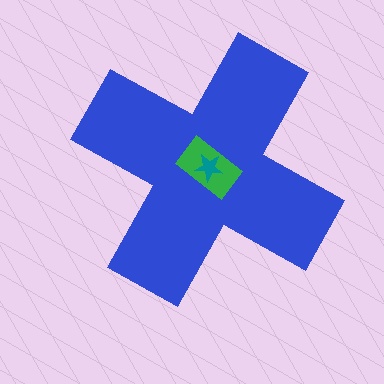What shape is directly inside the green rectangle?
The teal star.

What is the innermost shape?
The teal star.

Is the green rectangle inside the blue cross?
Yes.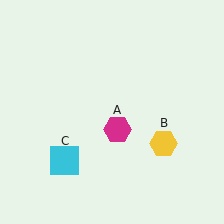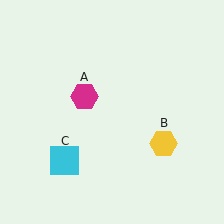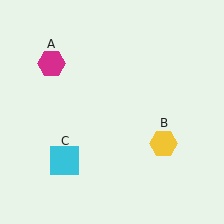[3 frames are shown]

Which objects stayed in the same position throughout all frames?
Yellow hexagon (object B) and cyan square (object C) remained stationary.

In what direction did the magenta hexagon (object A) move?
The magenta hexagon (object A) moved up and to the left.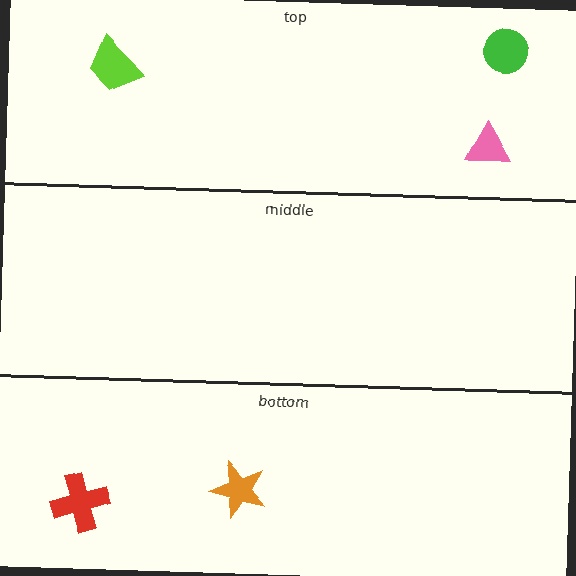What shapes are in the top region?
The lime trapezoid, the green circle, the pink triangle.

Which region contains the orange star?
The bottom region.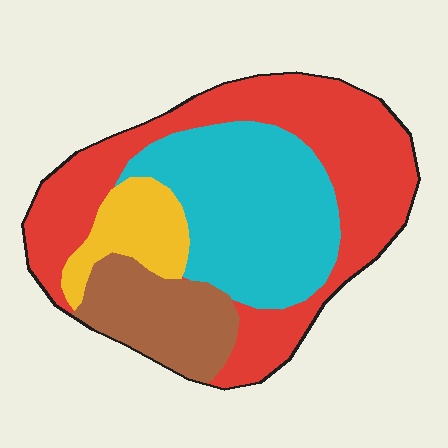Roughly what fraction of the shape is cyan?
Cyan takes up between a quarter and a half of the shape.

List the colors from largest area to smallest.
From largest to smallest: red, cyan, brown, yellow.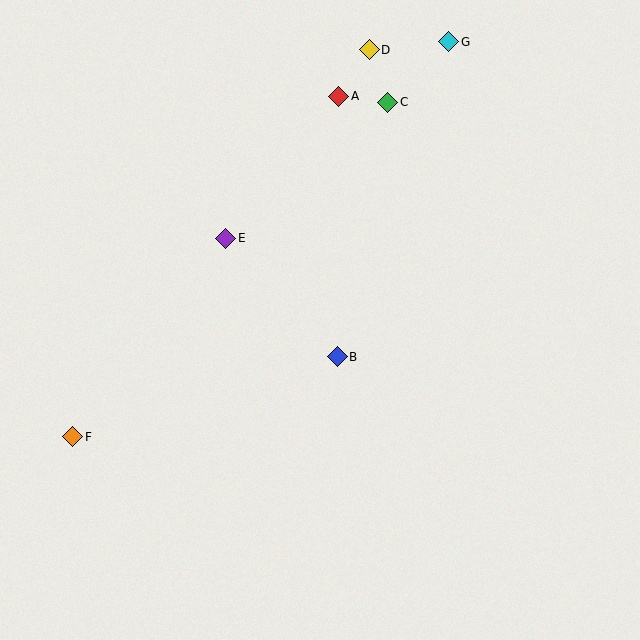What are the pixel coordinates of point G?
Point G is at (449, 42).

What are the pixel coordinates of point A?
Point A is at (339, 96).